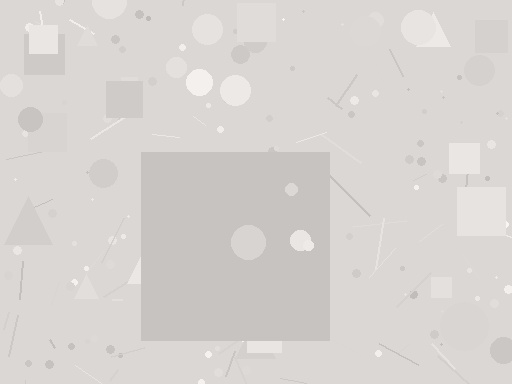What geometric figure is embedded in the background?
A square is embedded in the background.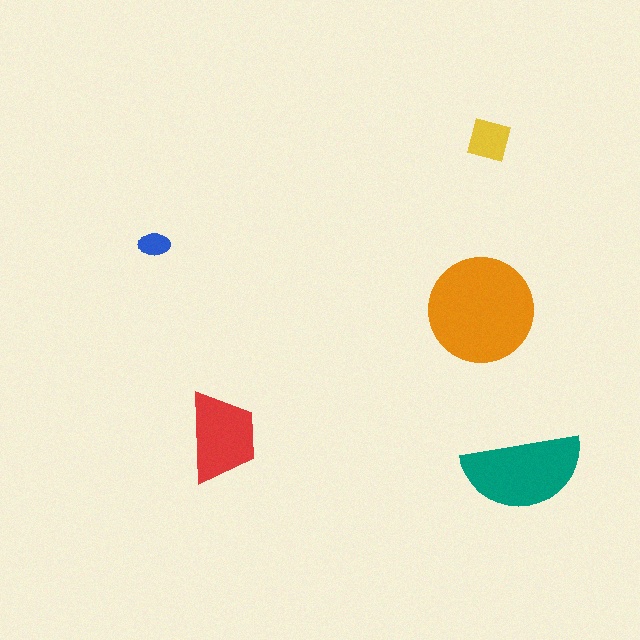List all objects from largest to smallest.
The orange circle, the teal semicircle, the red trapezoid, the yellow diamond, the blue ellipse.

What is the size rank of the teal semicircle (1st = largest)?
2nd.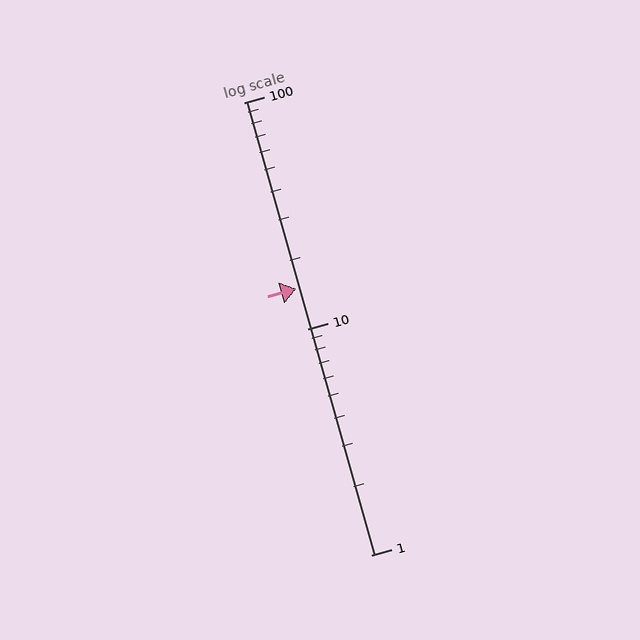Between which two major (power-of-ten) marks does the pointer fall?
The pointer is between 10 and 100.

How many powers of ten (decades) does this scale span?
The scale spans 2 decades, from 1 to 100.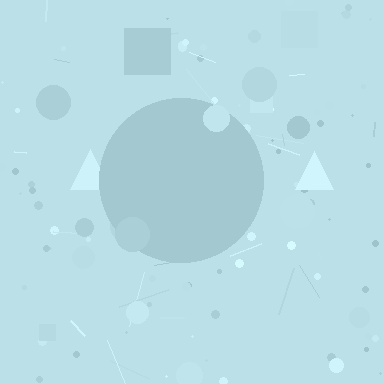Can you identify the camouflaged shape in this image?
The camouflaged shape is a circle.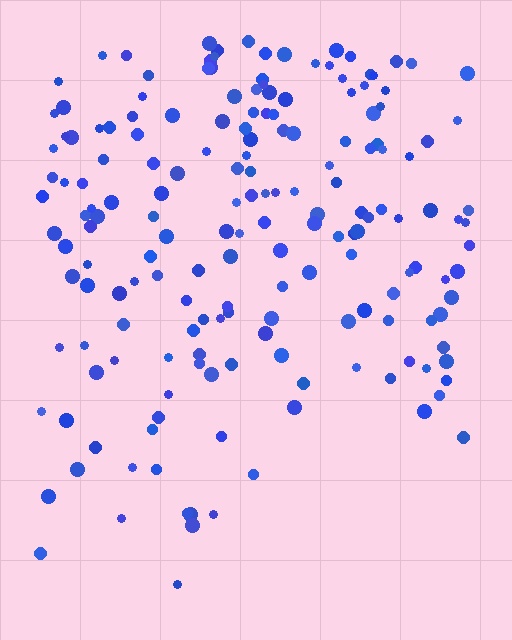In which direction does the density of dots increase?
From bottom to top, with the top side densest.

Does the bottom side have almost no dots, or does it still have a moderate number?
Still a moderate number, just noticeably fewer than the top.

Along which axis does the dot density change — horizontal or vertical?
Vertical.